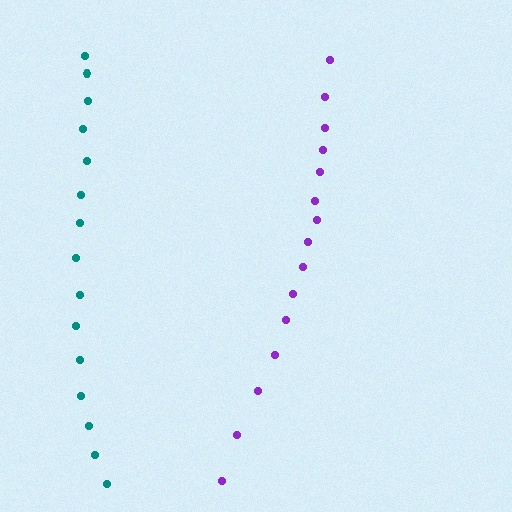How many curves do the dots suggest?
There are 2 distinct paths.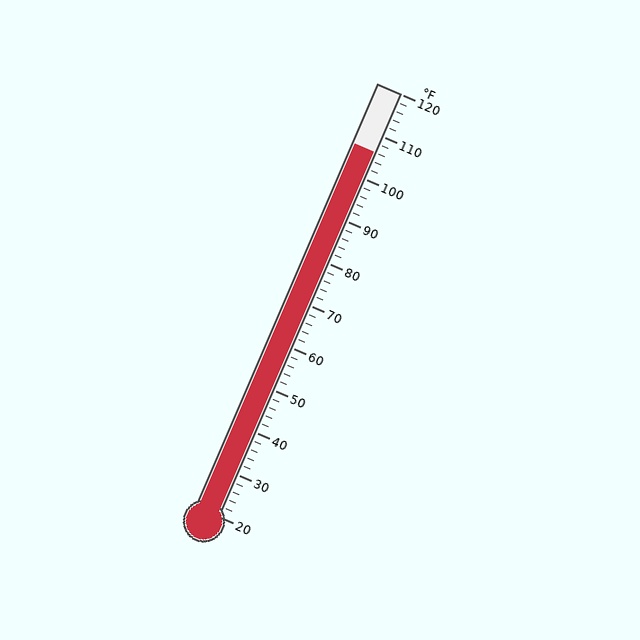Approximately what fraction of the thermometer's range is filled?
The thermometer is filled to approximately 85% of its range.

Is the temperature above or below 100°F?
The temperature is above 100°F.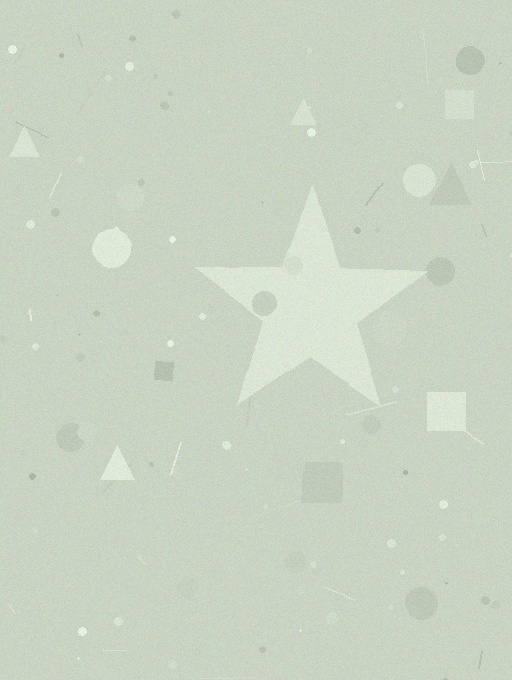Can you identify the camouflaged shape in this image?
The camouflaged shape is a star.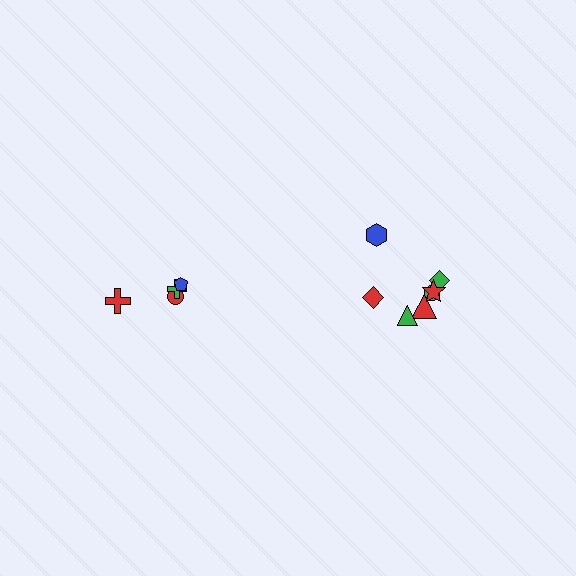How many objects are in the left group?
There are 4 objects.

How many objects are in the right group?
There are 7 objects.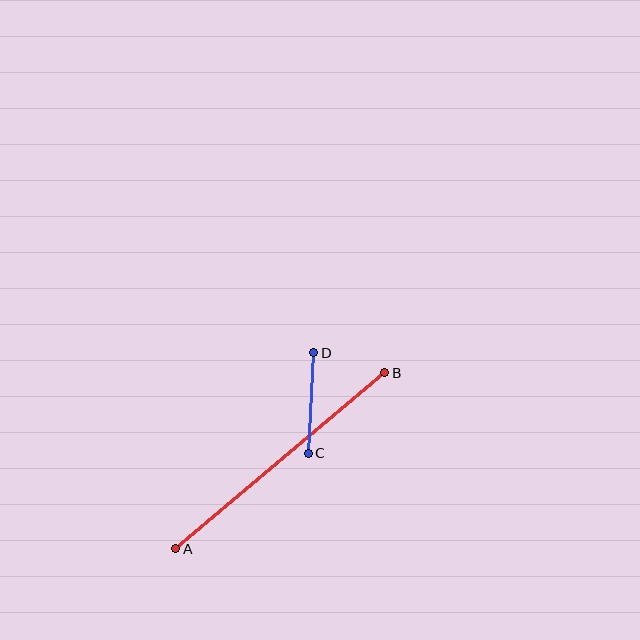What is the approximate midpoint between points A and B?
The midpoint is at approximately (280, 461) pixels.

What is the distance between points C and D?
The distance is approximately 101 pixels.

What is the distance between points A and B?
The distance is approximately 273 pixels.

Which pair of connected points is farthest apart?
Points A and B are farthest apart.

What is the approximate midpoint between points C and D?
The midpoint is at approximately (311, 403) pixels.